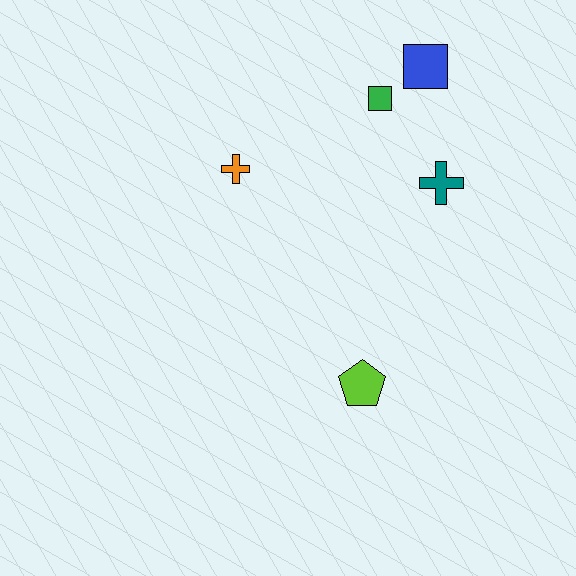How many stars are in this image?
There are no stars.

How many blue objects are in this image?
There is 1 blue object.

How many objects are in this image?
There are 5 objects.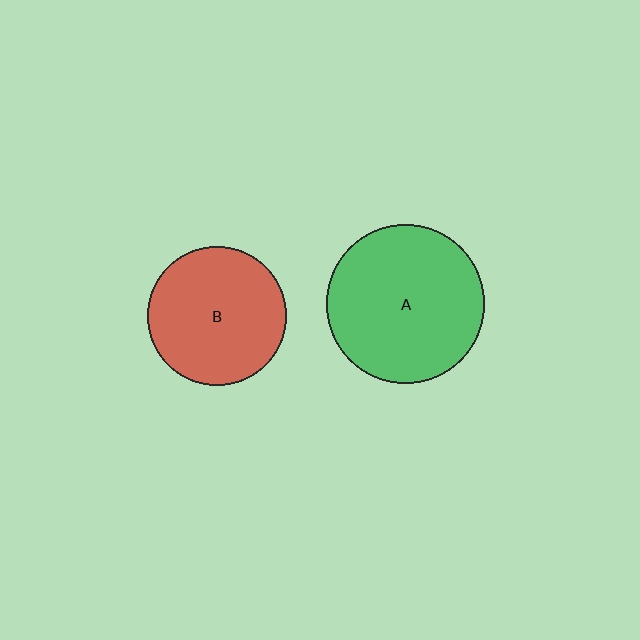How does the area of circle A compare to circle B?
Approximately 1.3 times.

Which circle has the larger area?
Circle A (green).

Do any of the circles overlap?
No, none of the circles overlap.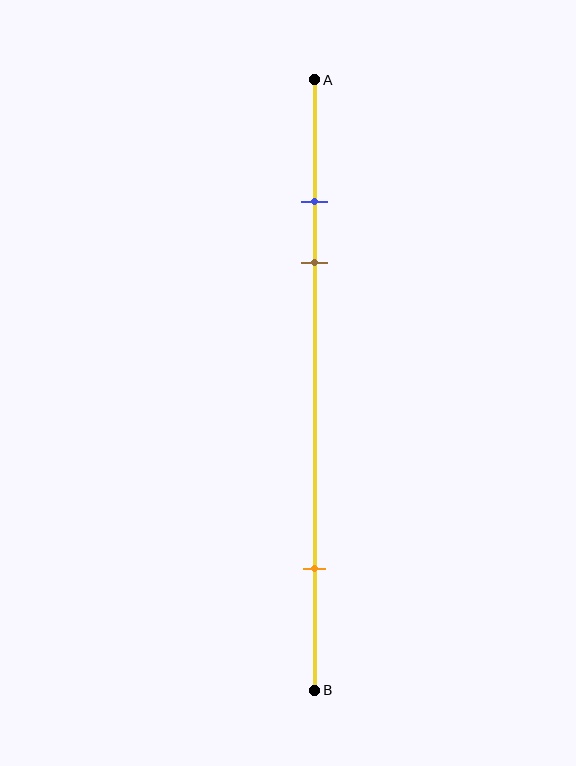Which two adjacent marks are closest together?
The blue and brown marks are the closest adjacent pair.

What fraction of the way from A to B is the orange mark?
The orange mark is approximately 80% (0.8) of the way from A to B.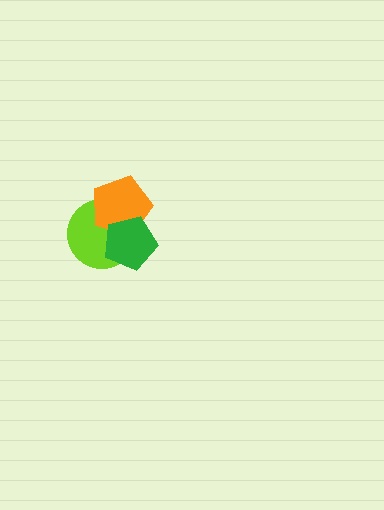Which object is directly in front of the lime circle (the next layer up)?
The orange pentagon is directly in front of the lime circle.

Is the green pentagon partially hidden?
No, no other shape covers it.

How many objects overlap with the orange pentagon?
2 objects overlap with the orange pentagon.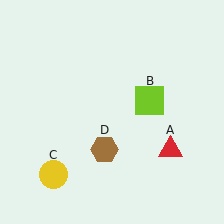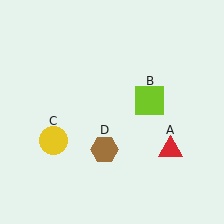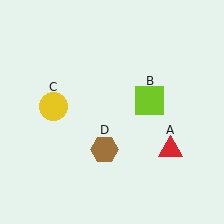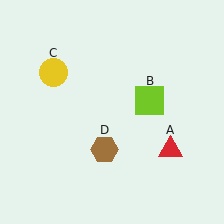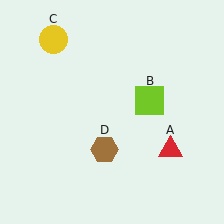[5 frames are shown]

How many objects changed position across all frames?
1 object changed position: yellow circle (object C).